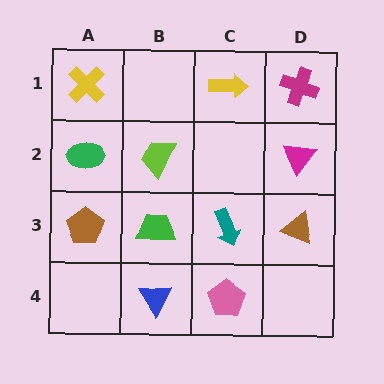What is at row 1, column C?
A yellow arrow.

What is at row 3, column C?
A teal arrow.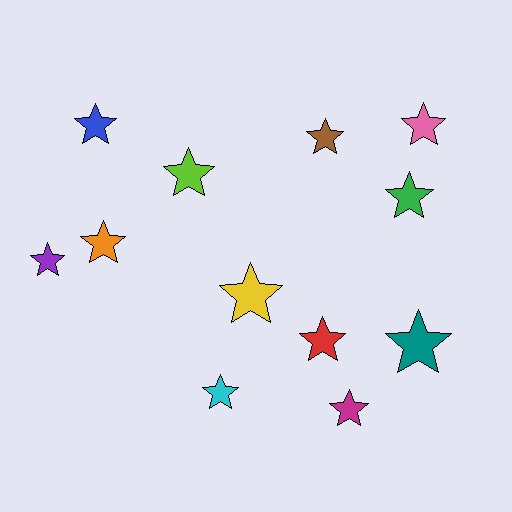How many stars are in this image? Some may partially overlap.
There are 12 stars.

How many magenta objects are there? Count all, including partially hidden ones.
There is 1 magenta object.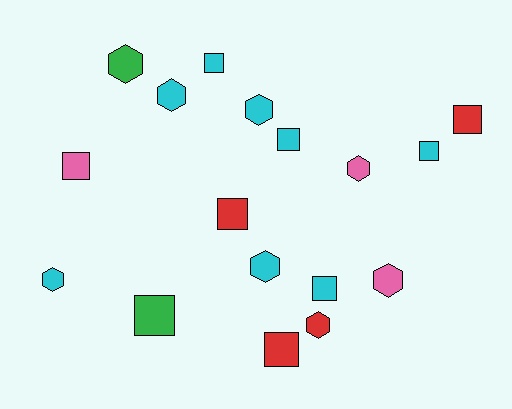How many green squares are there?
There is 1 green square.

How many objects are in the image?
There are 17 objects.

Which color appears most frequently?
Cyan, with 8 objects.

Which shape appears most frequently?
Square, with 9 objects.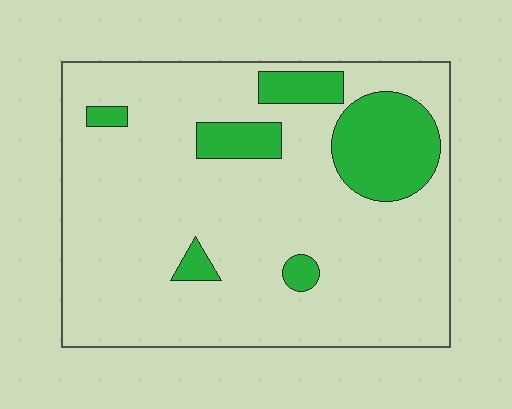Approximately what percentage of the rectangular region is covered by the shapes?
Approximately 15%.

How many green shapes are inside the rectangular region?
6.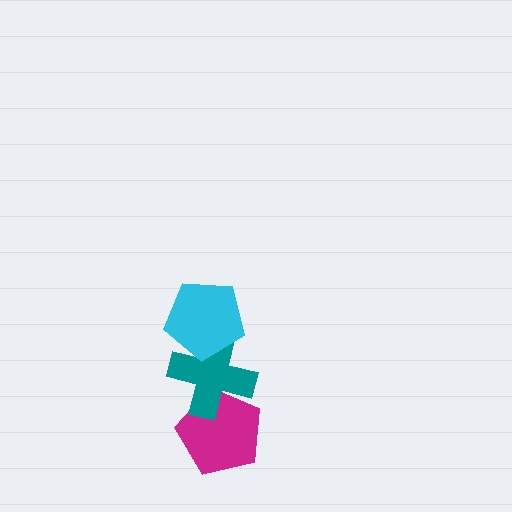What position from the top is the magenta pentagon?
The magenta pentagon is 3rd from the top.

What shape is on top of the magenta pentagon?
The teal cross is on top of the magenta pentagon.